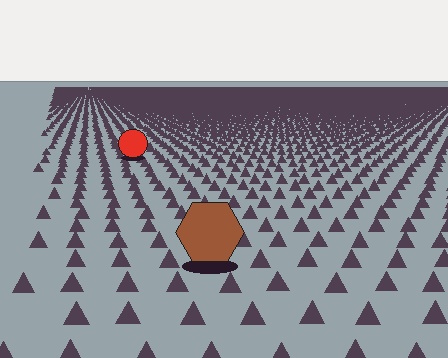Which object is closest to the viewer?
The brown hexagon is closest. The texture marks near it are larger and more spread out.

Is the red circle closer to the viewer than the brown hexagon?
No. The brown hexagon is closer — you can tell from the texture gradient: the ground texture is coarser near it.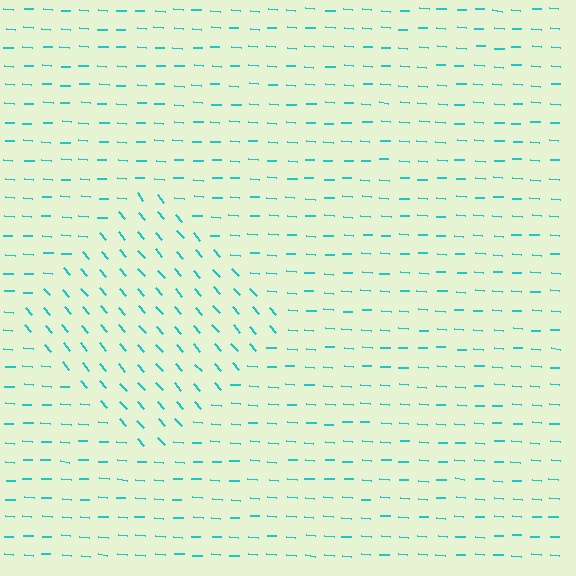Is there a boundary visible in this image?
Yes, there is a texture boundary formed by a change in line orientation.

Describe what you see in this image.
The image is filled with small cyan line segments. A diamond region in the image has lines oriented differently from the surrounding lines, creating a visible texture boundary.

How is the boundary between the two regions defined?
The boundary is defined purely by a change in line orientation (approximately 45 degrees difference). All lines are the same color and thickness.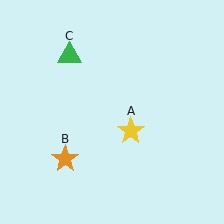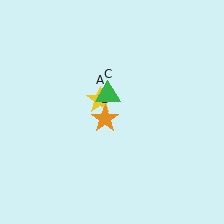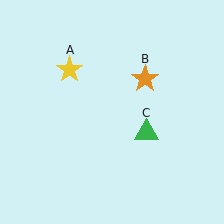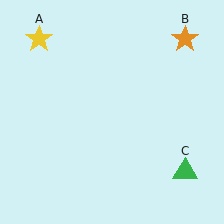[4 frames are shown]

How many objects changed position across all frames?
3 objects changed position: yellow star (object A), orange star (object B), green triangle (object C).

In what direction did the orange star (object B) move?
The orange star (object B) moved up and to the right.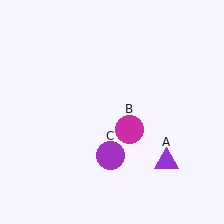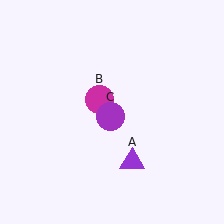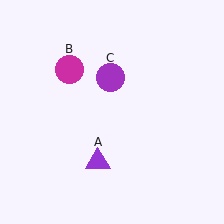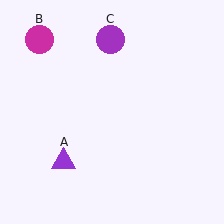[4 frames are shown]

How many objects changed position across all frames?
3 objects changed position: purple triangle (object A), magenta circle (object B), purple circle (object C).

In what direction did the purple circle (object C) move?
The purple circle (object C) moved up.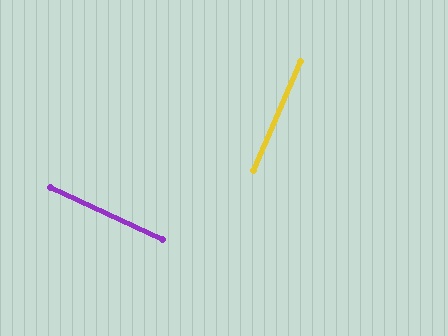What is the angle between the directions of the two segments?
Approximately 89 degrees.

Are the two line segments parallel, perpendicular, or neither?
Perpendicular — they meet at approximately 89°.